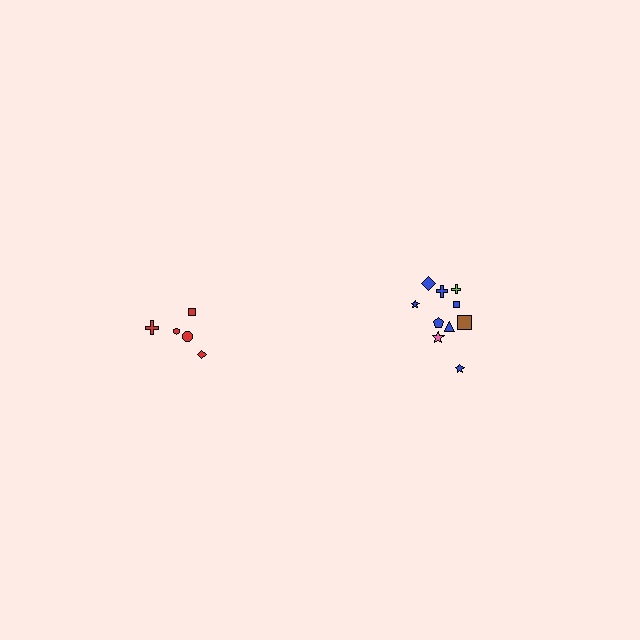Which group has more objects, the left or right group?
The right group.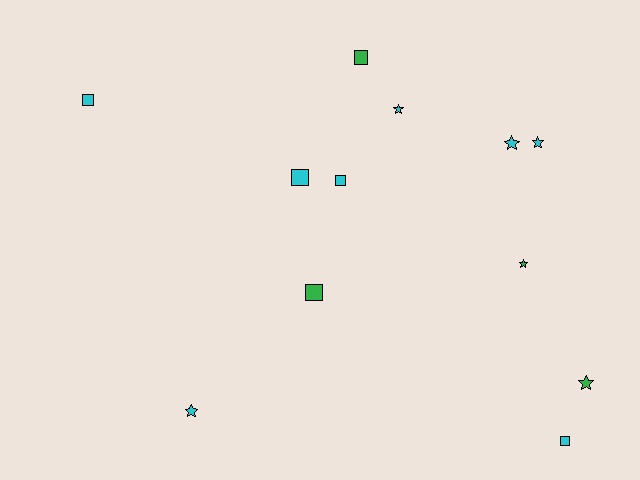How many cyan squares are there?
There are 4 cyan squares.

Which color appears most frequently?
Cyan, with 8 objects.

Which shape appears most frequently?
Square, with 6 objects.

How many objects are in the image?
There are 12 objects.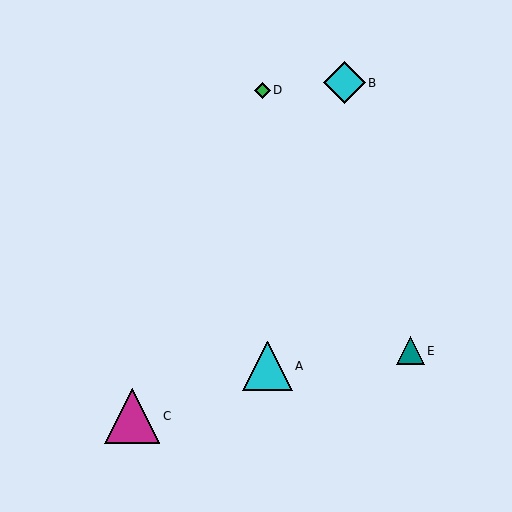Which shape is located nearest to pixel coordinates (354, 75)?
The cyan diamond (labeled B) at (344, 83) is nearest to that location.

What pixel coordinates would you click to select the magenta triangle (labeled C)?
Click at (132, 416) to select the magenta triangle C.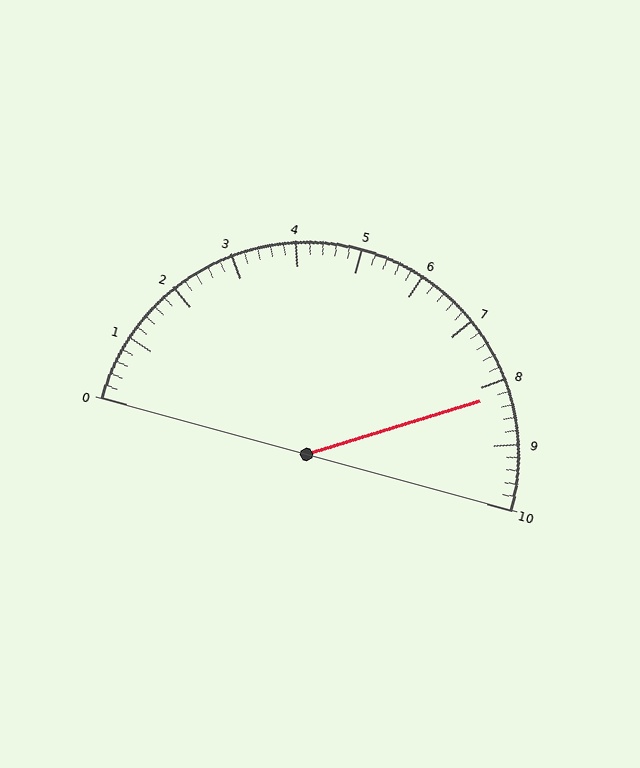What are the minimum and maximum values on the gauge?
The gauge ranges from 0 to 10.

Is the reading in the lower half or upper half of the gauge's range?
The reading is in the upper half of the range (0 to 10).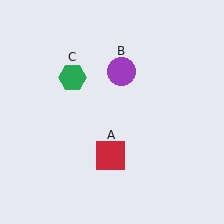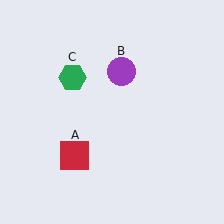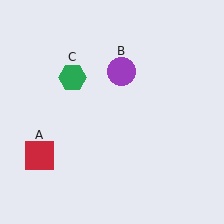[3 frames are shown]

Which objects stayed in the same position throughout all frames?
Purple circle (object B) and green hexagon (object C) remained stationary.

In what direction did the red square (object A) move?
The red square (object A) moved left.